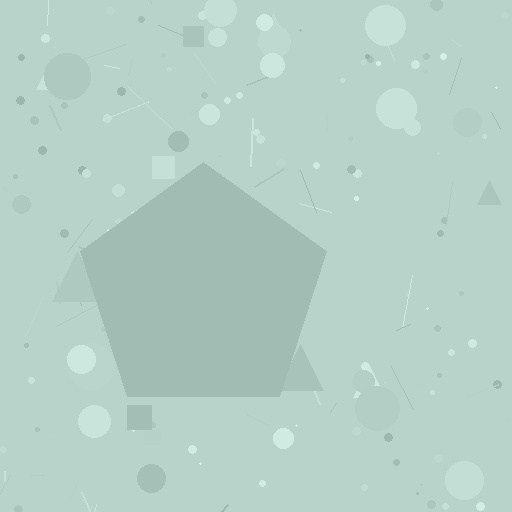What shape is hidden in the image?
A pentagon is hidden in the image.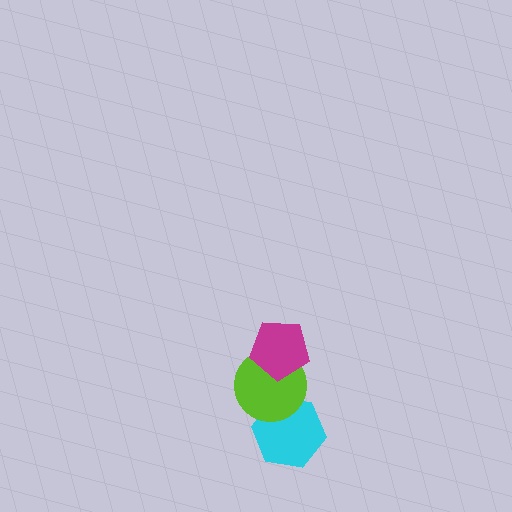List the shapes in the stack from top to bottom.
From top to bottom: the magenta pentagon, the lime circle, the cyan hexagon.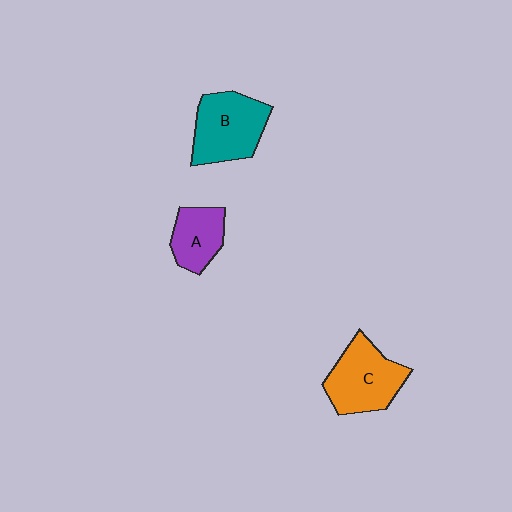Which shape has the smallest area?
Shape A (purple).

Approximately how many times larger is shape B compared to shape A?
Approximately 1.5 times.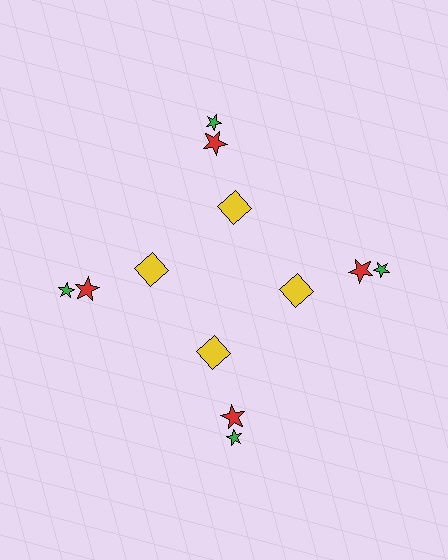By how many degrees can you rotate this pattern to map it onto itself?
The pattern maps onto itself every 90 degrees of rotation.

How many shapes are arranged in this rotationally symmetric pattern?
There are 12 shapes, arranged in 4 groups of 3.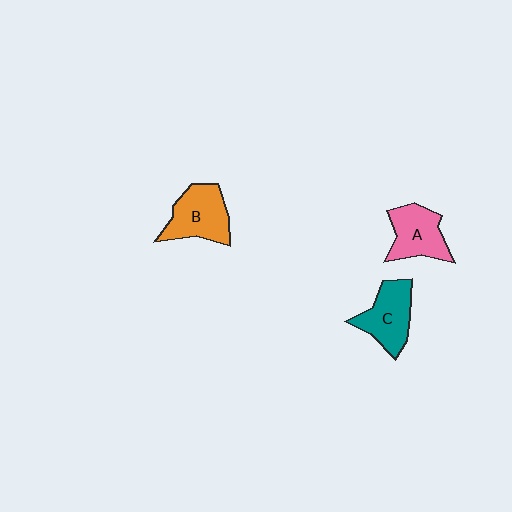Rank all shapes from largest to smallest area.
From largest to smallest: B (orange), C (teal), A (pink).